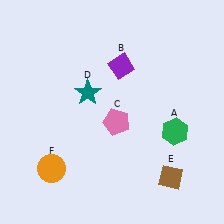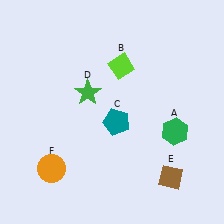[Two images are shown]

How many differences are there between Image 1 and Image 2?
There are 3 differences between the two images.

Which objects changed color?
B changed from purple to lime. C changed from pink to teal. D changed from teal to green.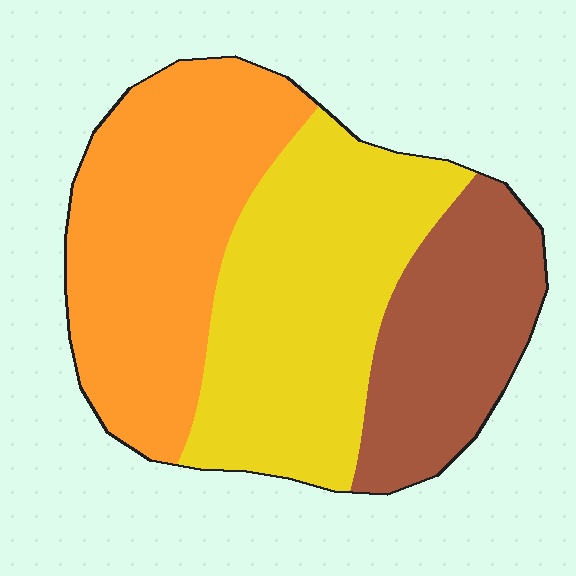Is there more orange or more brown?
Orange.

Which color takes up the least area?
Brown, at roughly 25%.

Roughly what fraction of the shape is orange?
Orange takes up about three eighths (3/8) of the shape.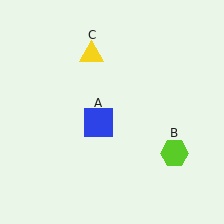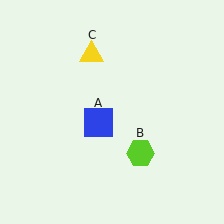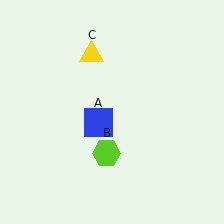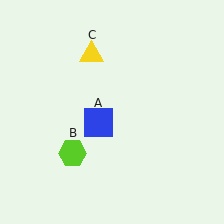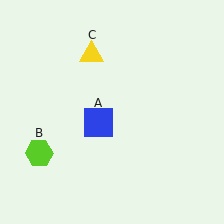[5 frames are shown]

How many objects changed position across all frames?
1 object changed position: lime hexagon (object B).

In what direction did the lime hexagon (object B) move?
The lime hexagon (object B) moved left.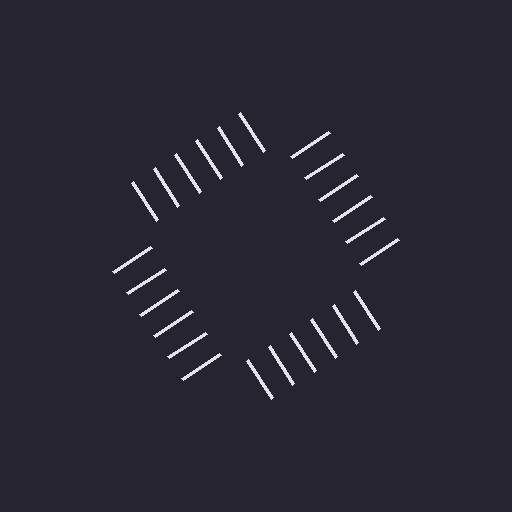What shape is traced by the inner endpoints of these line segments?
An illusory square — the line segments terminate on its edges but no continuous stroke is drawn.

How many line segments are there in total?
24 — 6 along each of the 4 edges.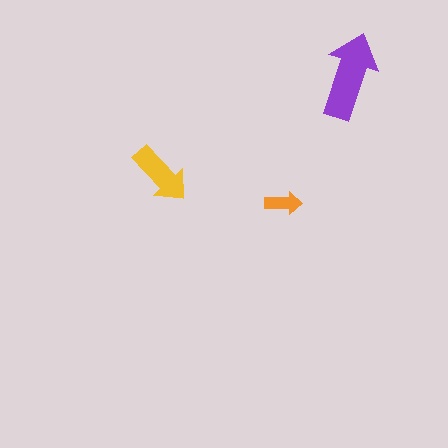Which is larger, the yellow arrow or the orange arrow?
The yellow one.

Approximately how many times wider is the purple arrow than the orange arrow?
About 2.5 times wider.